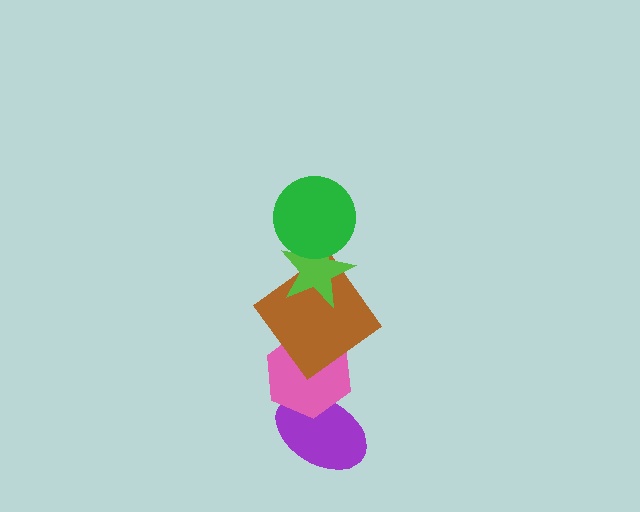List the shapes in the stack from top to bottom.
From top to bottom: the green circle, the lime star, the brown diamond, the pink hexagon, the purple ellipse.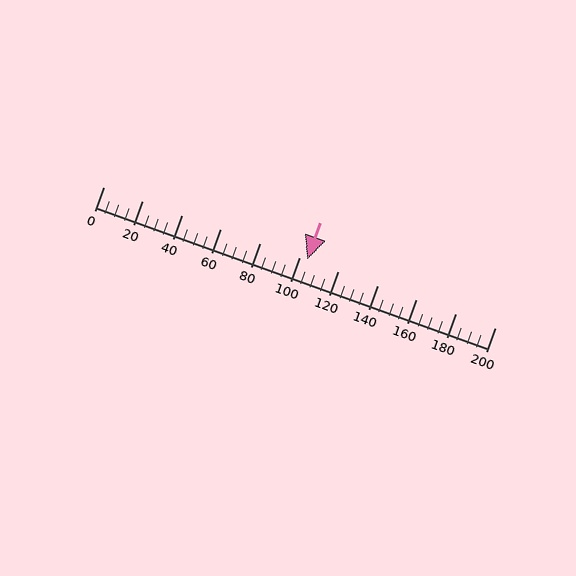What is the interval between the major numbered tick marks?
The major tick marks are spaced 20 units apart.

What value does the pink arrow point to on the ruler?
The pink arrow points to approximately 104.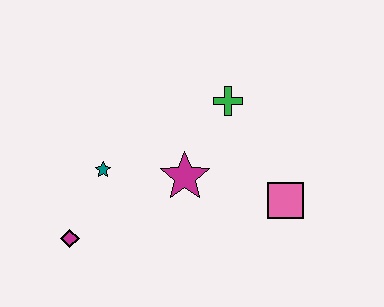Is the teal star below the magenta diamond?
No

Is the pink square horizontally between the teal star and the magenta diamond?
No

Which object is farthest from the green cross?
The magenta diamond is farthest from the green cross.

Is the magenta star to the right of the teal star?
Yes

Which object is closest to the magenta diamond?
The teal star is closest to the magenta diamond.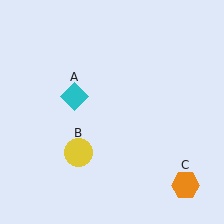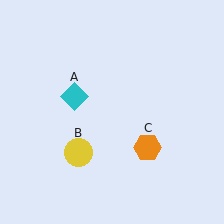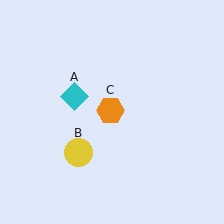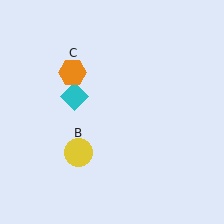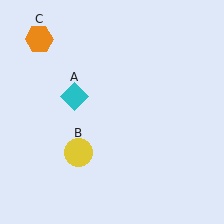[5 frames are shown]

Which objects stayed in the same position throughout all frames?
Cyan diamond (object A) and yellow circle (object B) remained stationary.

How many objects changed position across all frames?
1 object changed position: orange hexagon (object C).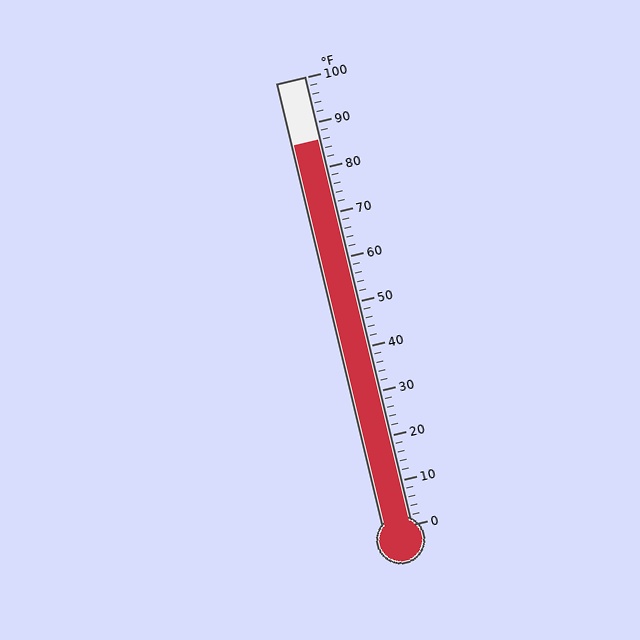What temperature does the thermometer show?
The thermometer shows approximately 86°F.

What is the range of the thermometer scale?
The thermometer scale ranges from 0°F to 100°F.